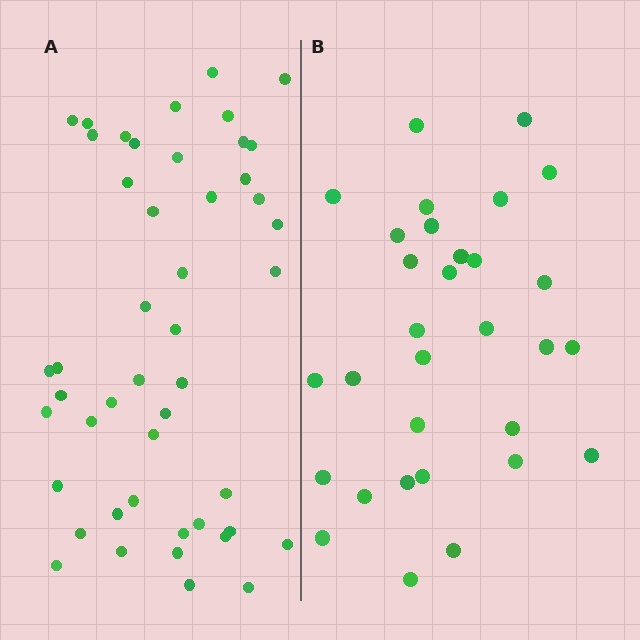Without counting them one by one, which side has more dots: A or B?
Region A (the left region) has more dots.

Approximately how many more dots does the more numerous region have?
Region A has approximately 15 more dots than region B.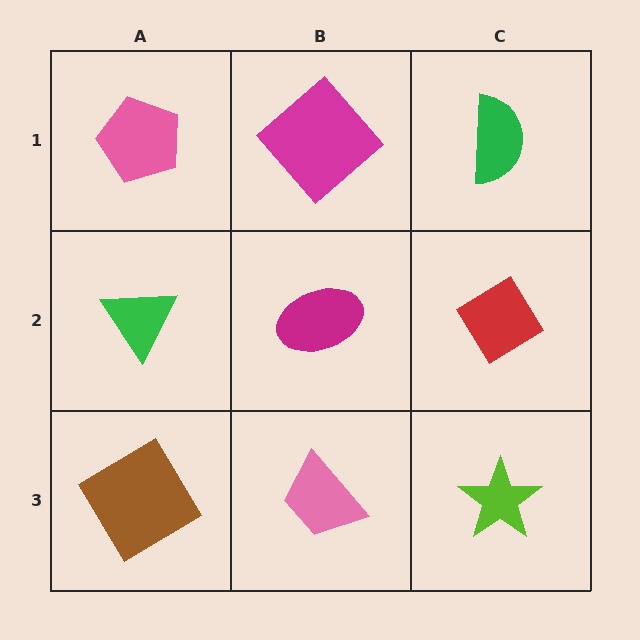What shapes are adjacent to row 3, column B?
A magenta ellipse (row 2, column B), a brown diamond (row 3, column A), a lime star (row 3, column C).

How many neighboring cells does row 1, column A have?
2.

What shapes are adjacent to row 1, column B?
A magenta ellipse (row 2, column B), a pink pentagon (row 1, column A), a green semicircle (row 1, column C).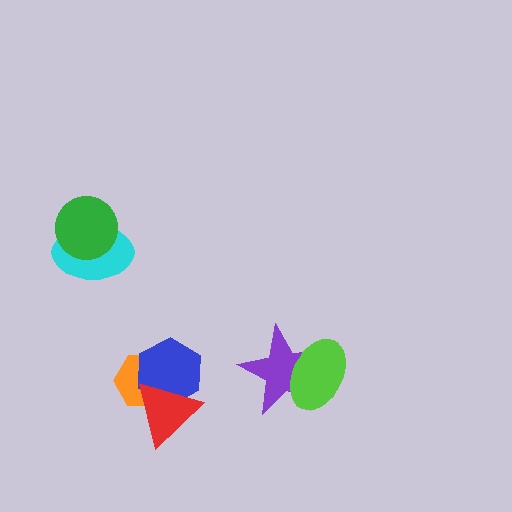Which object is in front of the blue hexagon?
The red triangle is in front of the blue hexagon.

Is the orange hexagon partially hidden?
Yes, it is partially covered by another shape.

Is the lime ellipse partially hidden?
No, no other shape covers it.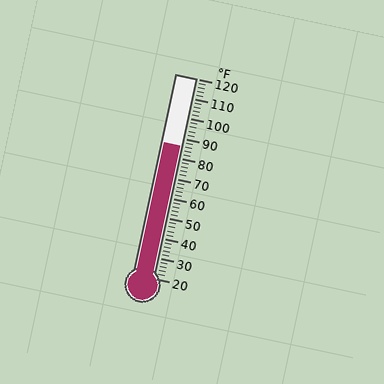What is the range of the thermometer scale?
The thermometer scale ranges from 20°F to 120°F.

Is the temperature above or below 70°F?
The temperature is above 70°F.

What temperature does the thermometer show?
The thermometer shows approximately 86°F.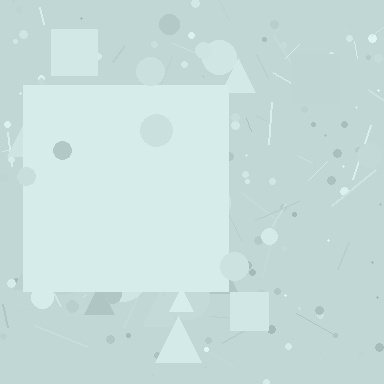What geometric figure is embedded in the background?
A square is embedded in the background.